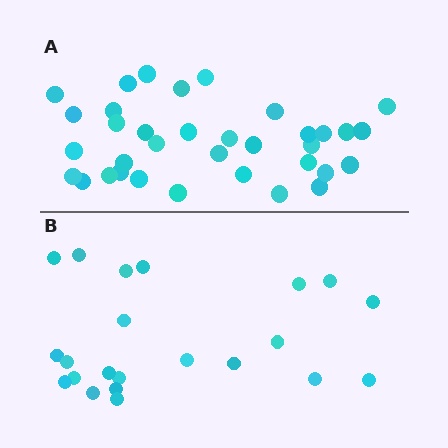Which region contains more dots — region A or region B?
Region A (the top region) has more dots.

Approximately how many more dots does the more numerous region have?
Region A has approximately 15 more dots than region B.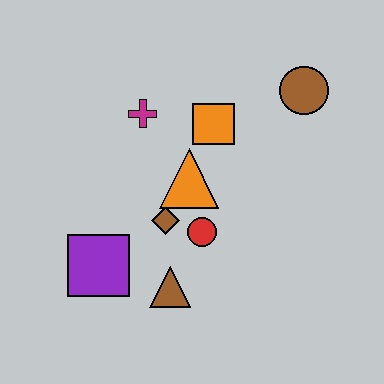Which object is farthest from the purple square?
The brown circle is farthest from the purple square.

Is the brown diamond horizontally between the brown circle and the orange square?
No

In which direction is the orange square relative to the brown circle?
The orange square is to the left of the brown circle.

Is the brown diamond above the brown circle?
No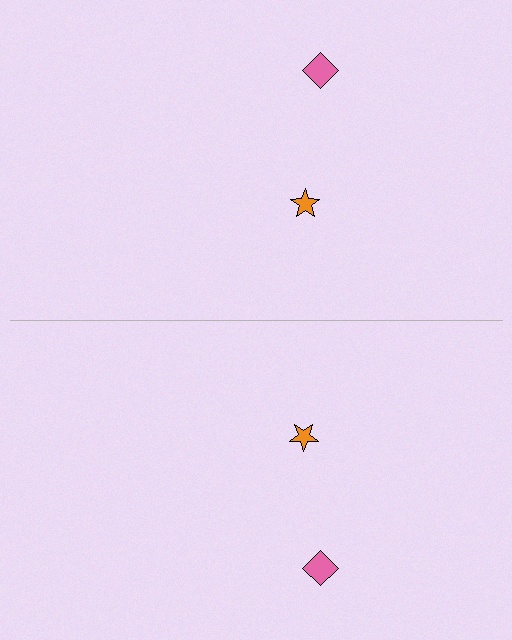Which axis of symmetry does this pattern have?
The pattern has a horizontal axis of symmetry running through the center of the image.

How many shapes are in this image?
There are 4 shapes in this image.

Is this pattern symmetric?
Yes, this pattern has bilateral (reflection) symmetry.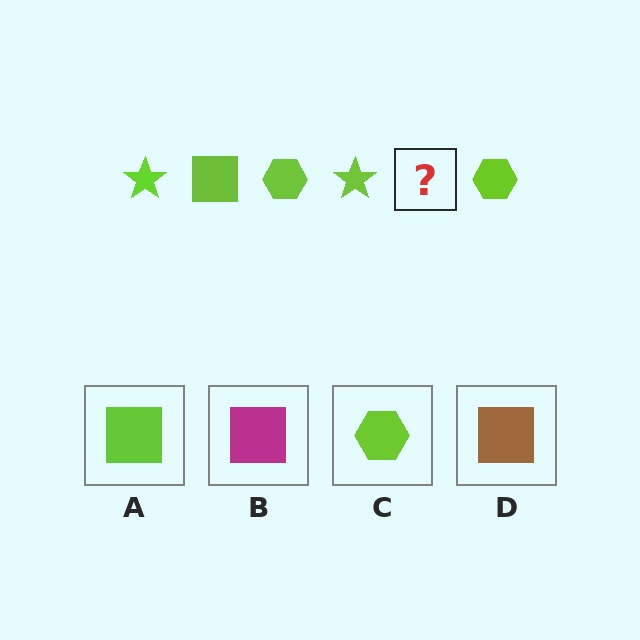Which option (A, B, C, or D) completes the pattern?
A.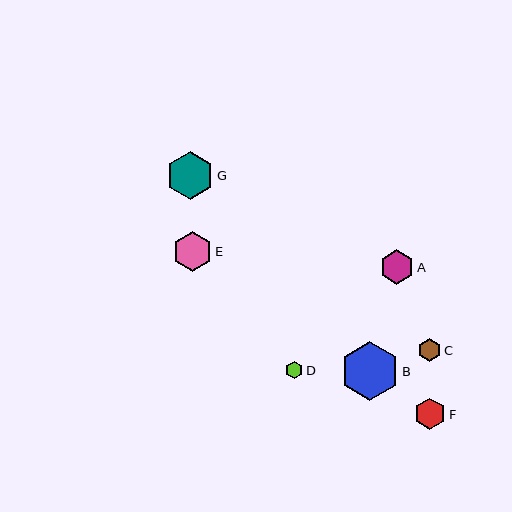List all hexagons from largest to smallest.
From largest to smallest: B, G, E, A, F, C, D.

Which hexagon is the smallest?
Hexagon D is the smallest with a size of approximately 17 pixels.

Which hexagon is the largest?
Hexagon B is the largest with a size of approximately 59 pixels.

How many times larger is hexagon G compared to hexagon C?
Hexagon G is approximately 2.1 times the size of hexagon C.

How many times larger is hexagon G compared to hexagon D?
Hexagon G is approximately 2.8 times the size of hexagon D.